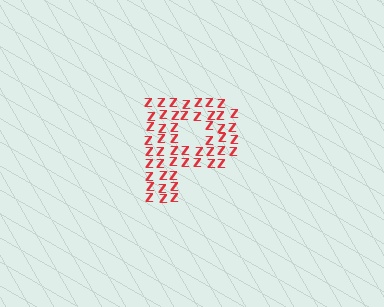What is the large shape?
The large shape is the letter P.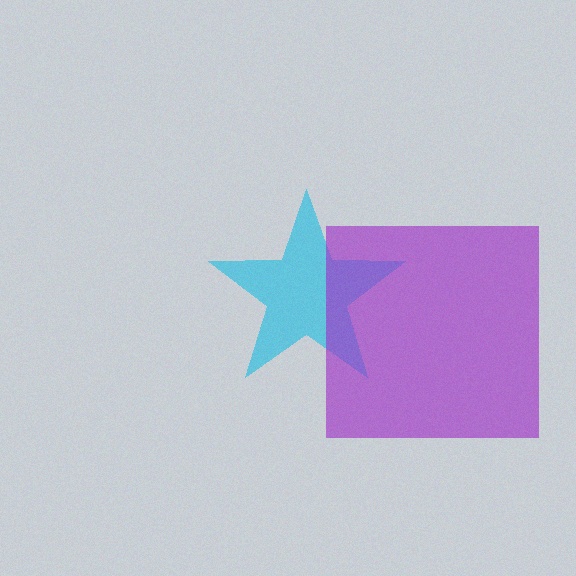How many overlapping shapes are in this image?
There are 2 overlapping shapes in the image.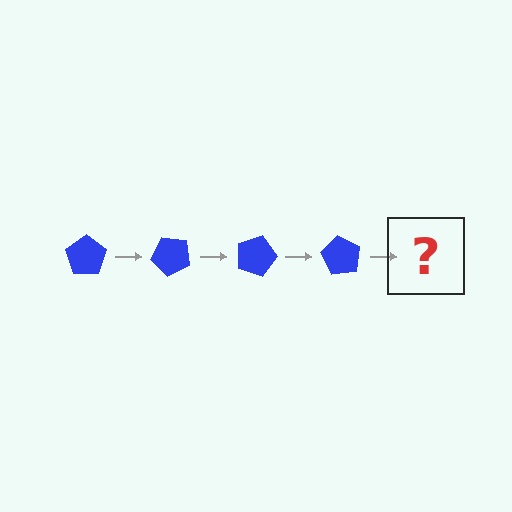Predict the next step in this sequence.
The next step is a blue pentagon rotated 180 degrees.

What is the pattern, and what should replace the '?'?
The pattern is that the pentagon rotates 45 degrees each step. The '?' should be a blue pentagon rotated 180 degrees.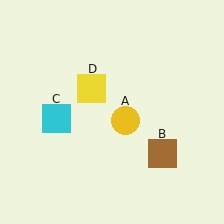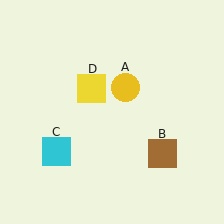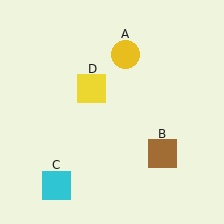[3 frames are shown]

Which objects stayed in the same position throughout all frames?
Brown square (object B) and yellow square (object D) remained stationary.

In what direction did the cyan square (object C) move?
The cyan square (object C) moved down.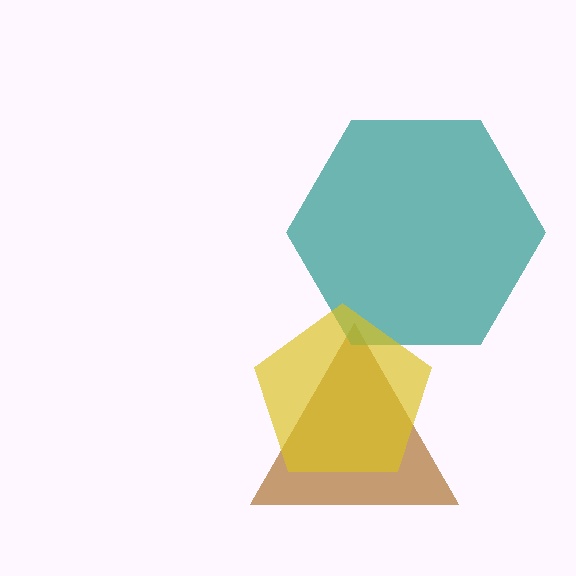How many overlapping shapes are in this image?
There are 3 overlapping shapes in the image.